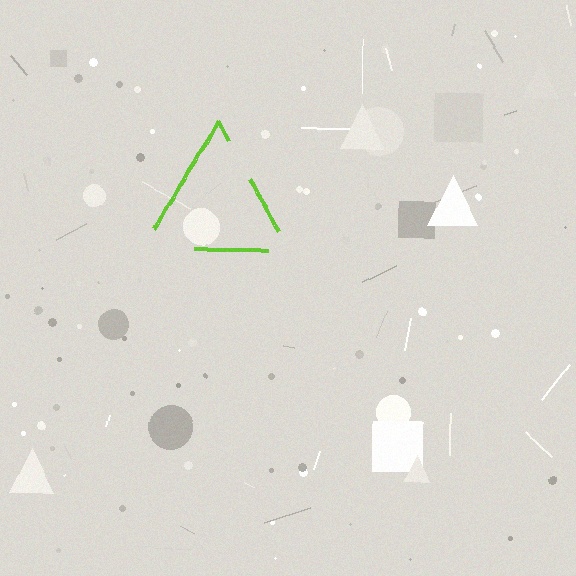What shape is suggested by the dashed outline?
The dashed outline suggests a triangle.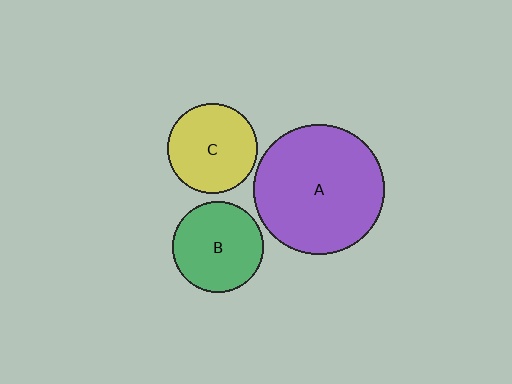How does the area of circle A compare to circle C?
Approximately 2.1 times.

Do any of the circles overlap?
No, none of the circles overlap.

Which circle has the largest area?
Circle A (purple).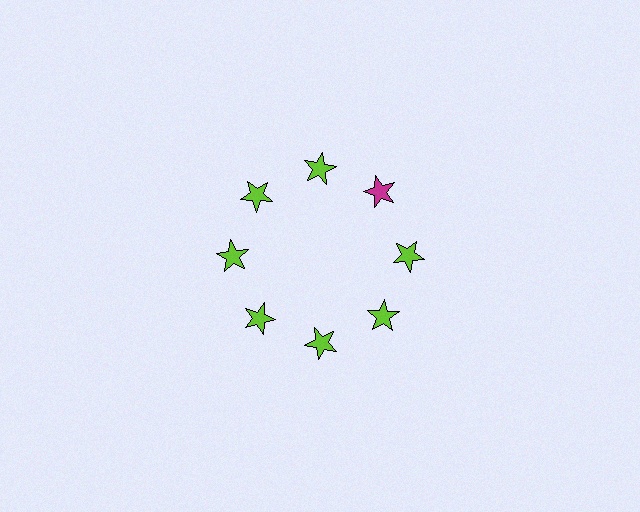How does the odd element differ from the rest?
It has a different color: magenta instead of lime.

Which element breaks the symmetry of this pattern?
The magenta star at roughly the 2 o'clock position breaks the symmetry. All other shapes are lime stars.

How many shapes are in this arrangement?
There are 8 shapes arranged in a ring pattern.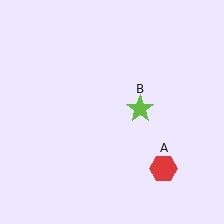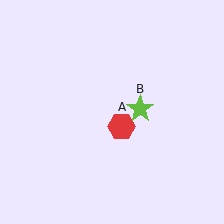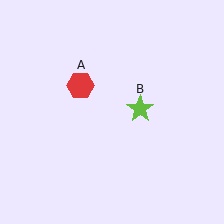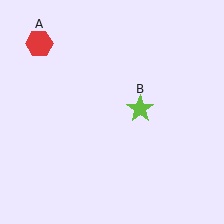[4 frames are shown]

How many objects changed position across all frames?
1 object changed position: red hexagon (object A).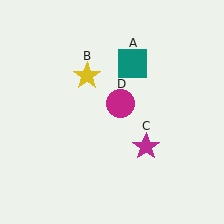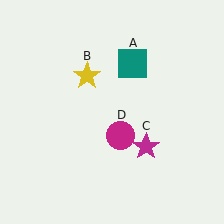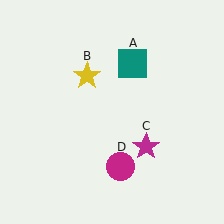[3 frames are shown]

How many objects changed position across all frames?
1 object changed position: magenta circle (object D).